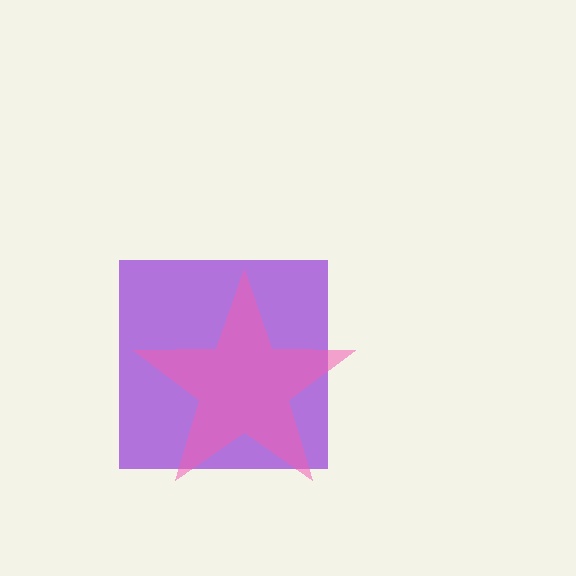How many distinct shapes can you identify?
There are 2 distinct shapes: a purple square, a pink star.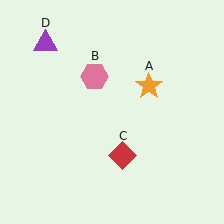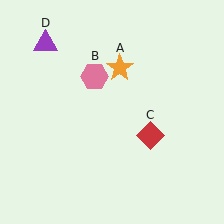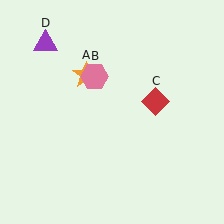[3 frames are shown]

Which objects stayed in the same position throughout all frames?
Pink hexagon (object B) and purple triangle (object D) remained stationary.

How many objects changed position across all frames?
2 objects changed position: orange star (object A), red diamond (object C).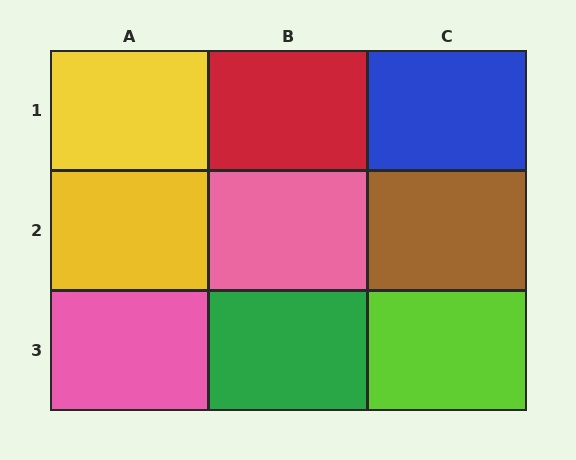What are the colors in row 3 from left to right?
Pink, green, lime.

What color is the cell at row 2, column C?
Brown.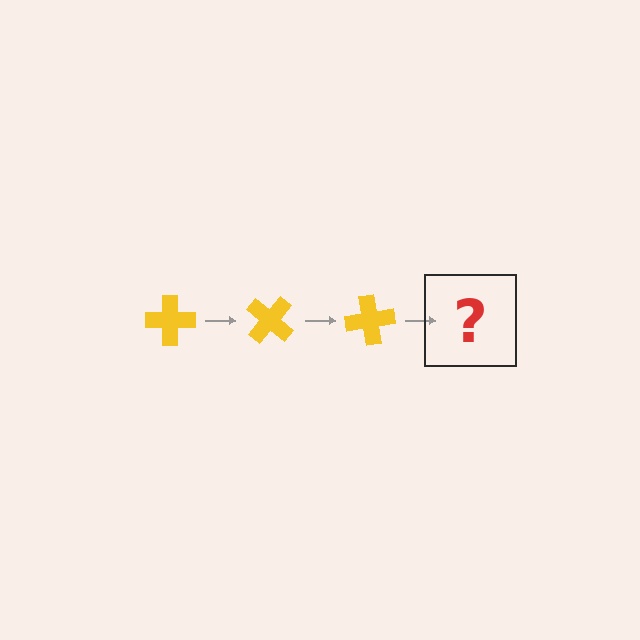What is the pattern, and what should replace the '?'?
The pattern is that the cross rotates 40 degrees each step. The '?' should be a yellow cross rotated 120 degrees.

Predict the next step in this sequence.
The next step is a yellow cross rotated 120 degrees.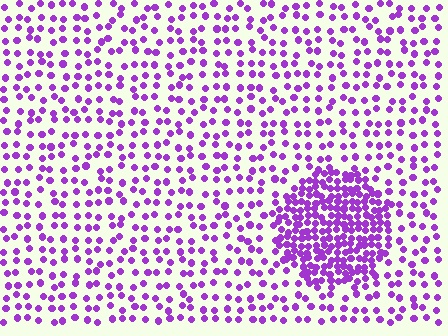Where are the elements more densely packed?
The elements are more densely packed inside the circle boundary.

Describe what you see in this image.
The image contains small purple elements arranged at two different densities. A circle-shaped region is visible where the elements are more densely packed than the surrounding area.